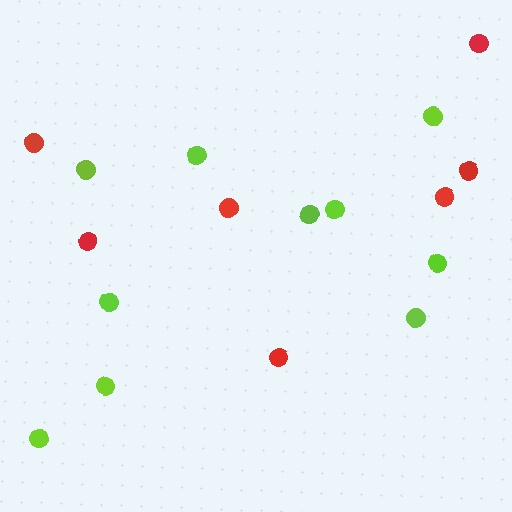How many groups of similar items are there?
There are 2 groups: one group of lime circles (10) and one group of red circles (7).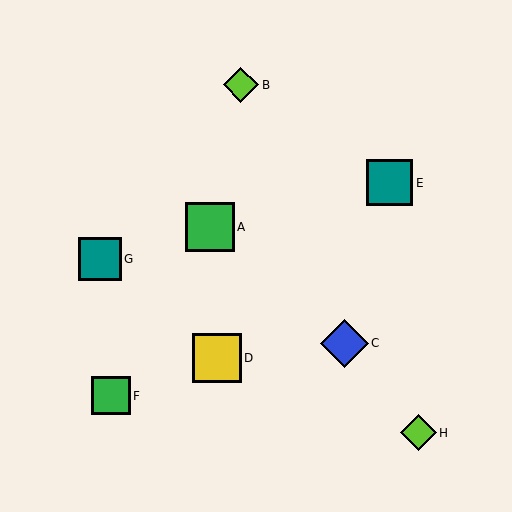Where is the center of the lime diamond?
The center of the lime diamond is at (418, 433).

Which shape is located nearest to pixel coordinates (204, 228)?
The green square (labeled A) at (210, 227) is nearest to that location.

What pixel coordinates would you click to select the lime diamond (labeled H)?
Click at (418, 433) to select the lime diamond H.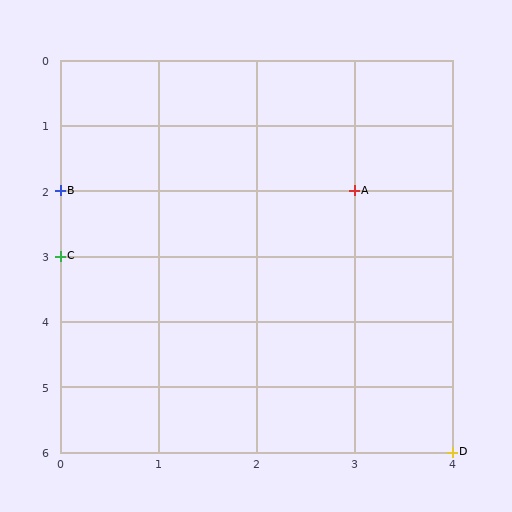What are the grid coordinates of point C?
Point C is at grid coordinates (0, 3).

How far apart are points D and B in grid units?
Points D and B are 4 columns and 4 rows apart (about 5.7 grid units diagonally).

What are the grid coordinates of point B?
Point B is at grid coordinates (0, 2).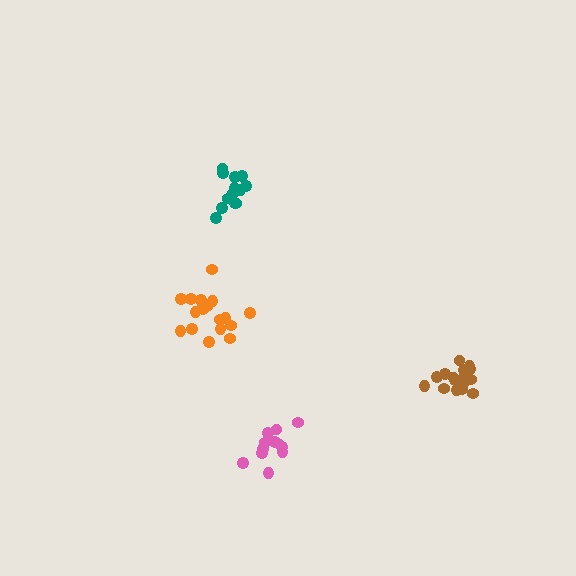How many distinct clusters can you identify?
There are 4 distinct clusters.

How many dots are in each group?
Group 1: 12 dots, Group 2: 18 dots, Group 3: 13 dots, Group 4: 18 dots (61 total).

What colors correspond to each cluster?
The clusters are colored: pink, brown, teal, orange.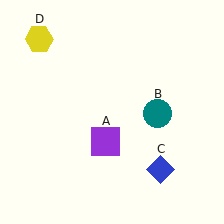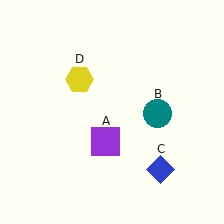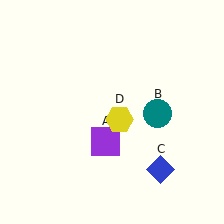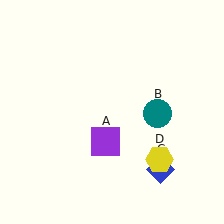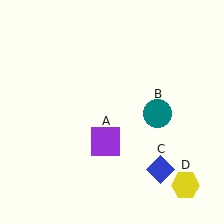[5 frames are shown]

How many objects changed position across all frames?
1 object changed position: yellow hexagon (object D).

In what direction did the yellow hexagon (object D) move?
The yellow hexagon (object D) moved down and to the right.